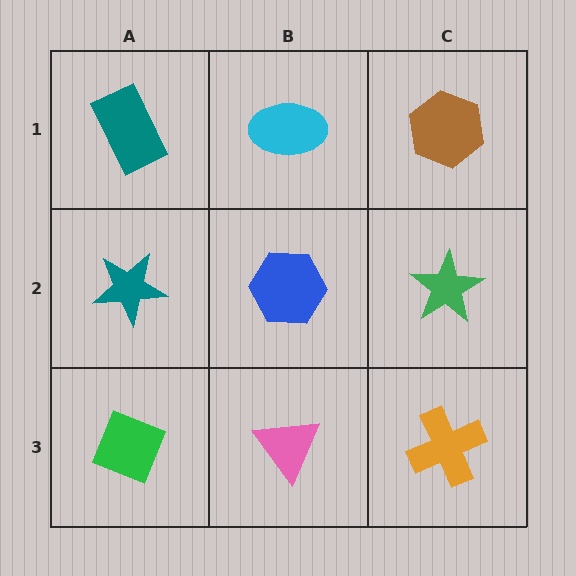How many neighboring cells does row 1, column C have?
2.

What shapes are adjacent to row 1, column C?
A green star (row 2, column C), a cyan ellipse (row 1, column B).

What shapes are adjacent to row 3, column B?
A blue hexagon (row 2, column B), a green diamond (row 3, column A), an orange cross (row 3, column C).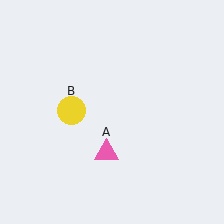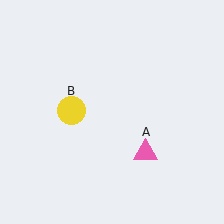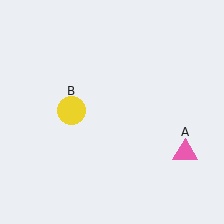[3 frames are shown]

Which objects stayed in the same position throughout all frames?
Yellow circle (object B) remained stationary.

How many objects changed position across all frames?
1 object changed position: pink triangle (object A).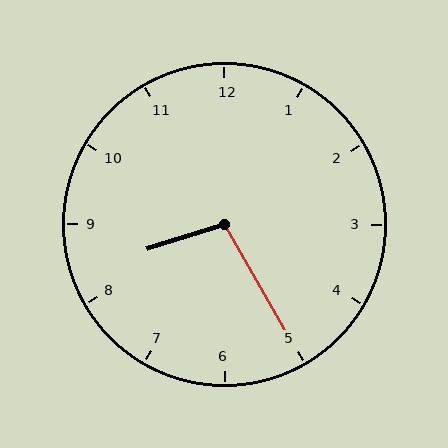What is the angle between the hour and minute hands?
Approximately 102 degrees.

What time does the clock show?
8:25.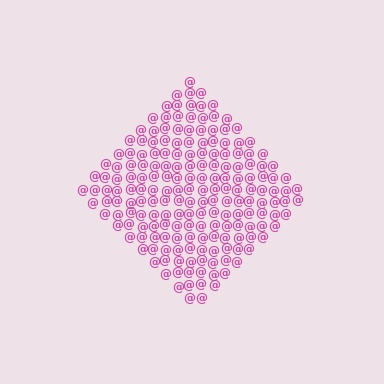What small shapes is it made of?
It is made of small at signs.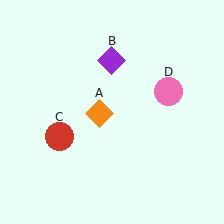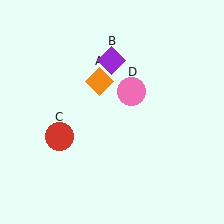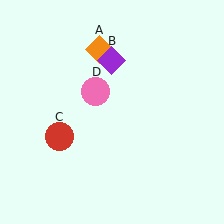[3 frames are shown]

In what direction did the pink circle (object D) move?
The pink circle (object D) moved left.